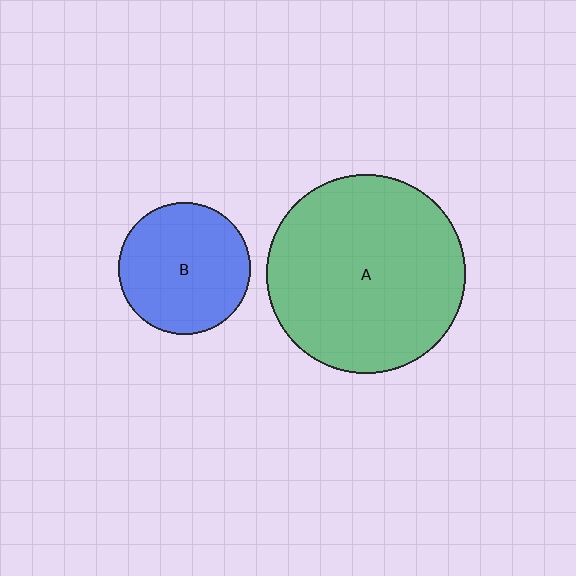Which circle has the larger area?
Circle A (green).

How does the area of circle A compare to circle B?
Approximately 2.3 times.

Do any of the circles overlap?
No, none of the circles overlap.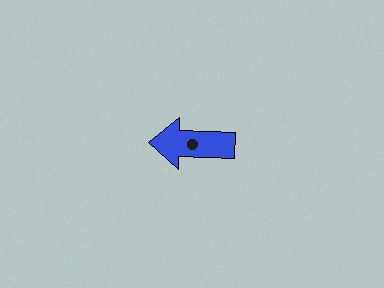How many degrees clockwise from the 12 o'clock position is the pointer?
Approximately 272 degrees.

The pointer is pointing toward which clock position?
Roughly 9 o'clock.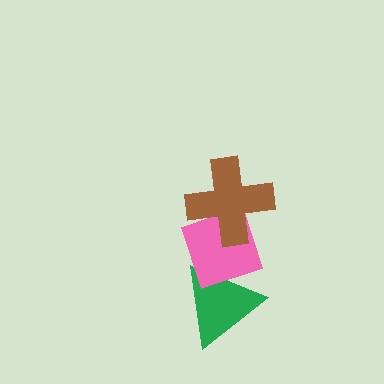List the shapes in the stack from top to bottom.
From top to bottom: the brown cross, the pink diamond, the green triangle.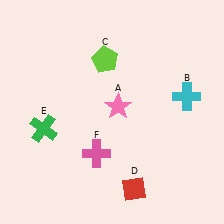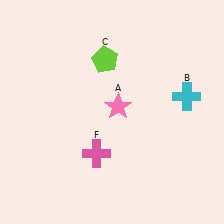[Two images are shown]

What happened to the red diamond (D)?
The red diamond (D) was removed in Image 2. It was in the bottom-right area of Image 1.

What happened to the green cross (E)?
The green cross (E) was removed in Image 2. It was in the bottom-left area of Image 1.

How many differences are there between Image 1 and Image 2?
There are 2 differences between the two images.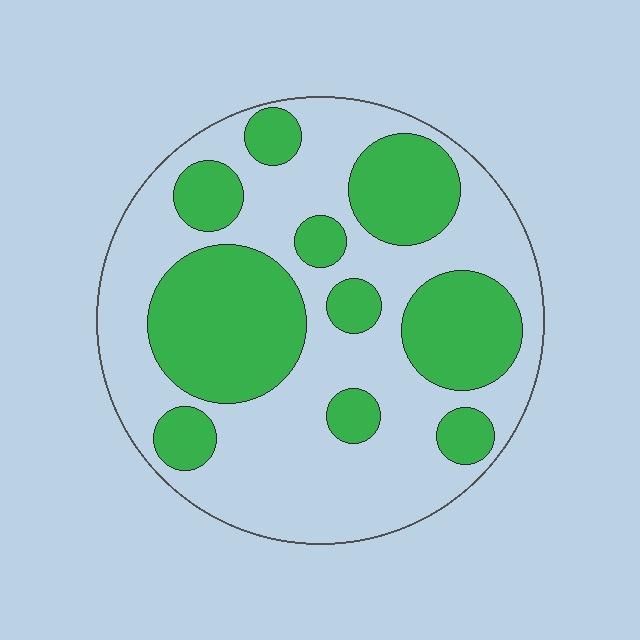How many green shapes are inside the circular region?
10.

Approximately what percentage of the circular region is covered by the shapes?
Approximately 40%.